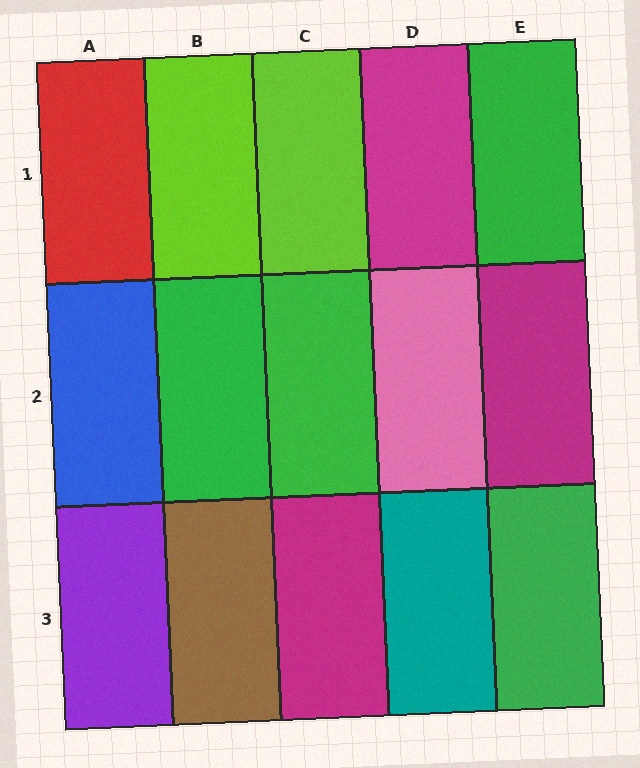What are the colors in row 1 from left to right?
Red, lime, lime, magenta, green.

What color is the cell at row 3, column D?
Teal.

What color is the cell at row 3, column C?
Magenta.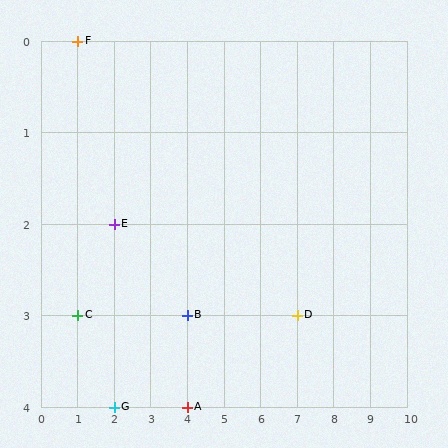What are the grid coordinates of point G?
Point G is at grid coordinates (2, 4).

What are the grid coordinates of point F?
Point F is at grid coordinates (1, 0).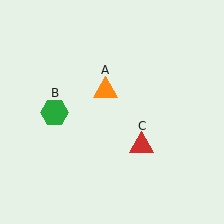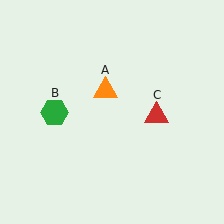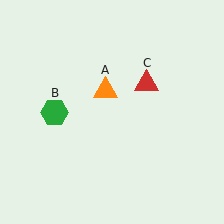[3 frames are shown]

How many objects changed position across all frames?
1 object changed position: red triangle (object C).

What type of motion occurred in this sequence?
The red triangle (object C) rotated counterclockwise around the center of the scene.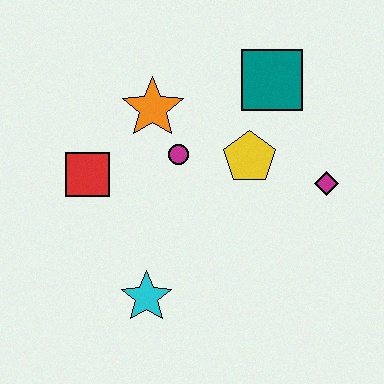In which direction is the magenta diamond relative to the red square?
The magenta diamond is to the right of the red square.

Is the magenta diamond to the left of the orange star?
No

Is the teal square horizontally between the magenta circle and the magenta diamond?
Yes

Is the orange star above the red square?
Yes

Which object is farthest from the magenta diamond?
The red square is farthest from the magenta diamond.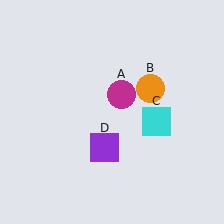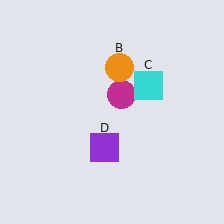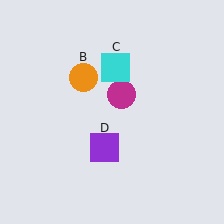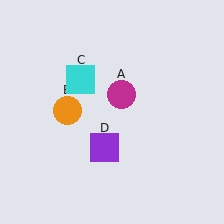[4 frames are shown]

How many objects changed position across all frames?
2 objects changed position: orange circle (object B), cyan square (object C).